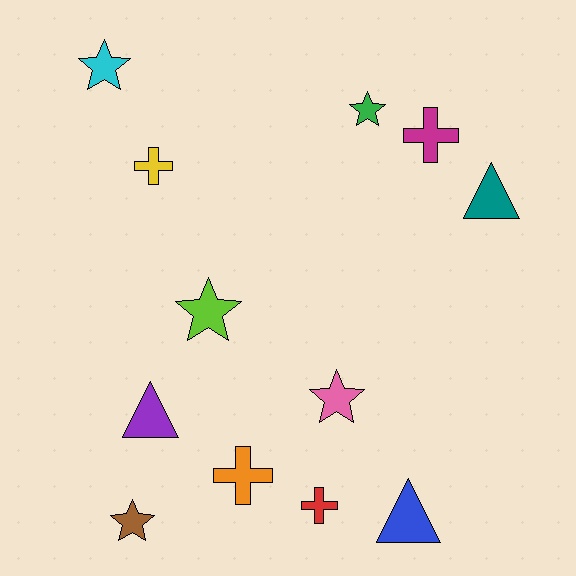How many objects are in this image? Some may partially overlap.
There are 12 objects.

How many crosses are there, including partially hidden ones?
There are 4 crosses.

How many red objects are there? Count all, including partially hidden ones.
There is 1 red object.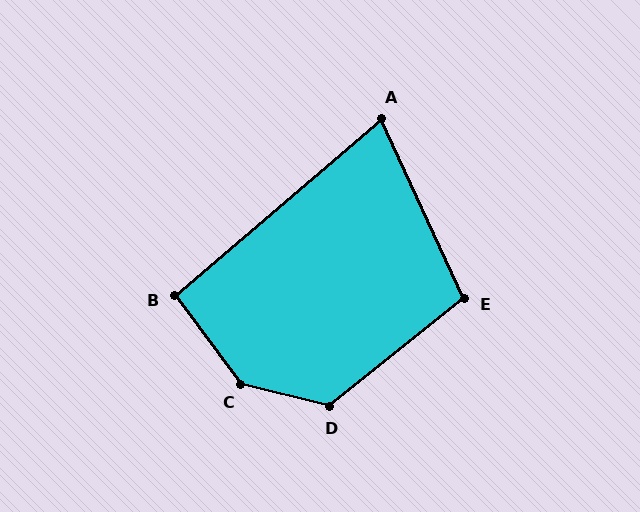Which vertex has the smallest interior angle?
A, at approximately 74 degrees.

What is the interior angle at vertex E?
Approximately 104 degrees (obtuse).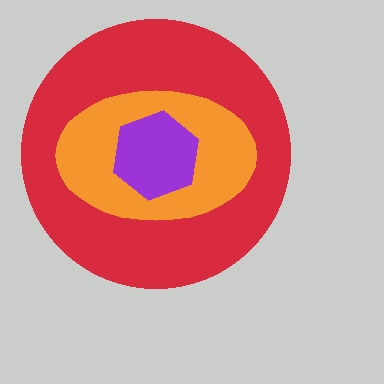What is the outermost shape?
The red circle.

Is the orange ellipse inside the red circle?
Yes.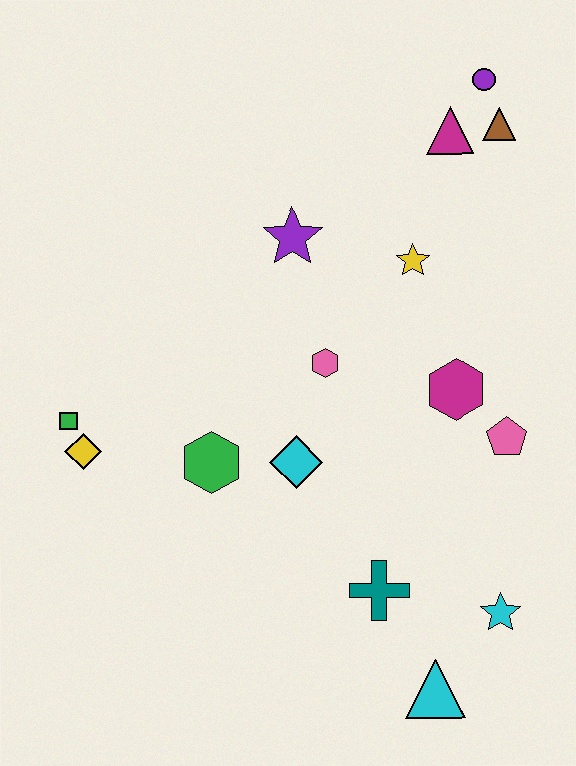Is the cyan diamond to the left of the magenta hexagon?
Yes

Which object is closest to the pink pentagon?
The magenta hexagon is closest to the pink pentagon.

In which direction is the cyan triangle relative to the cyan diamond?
The cyan triangle is below the cyan diamond.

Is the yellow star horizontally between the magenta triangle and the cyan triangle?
No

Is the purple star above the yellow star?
Yes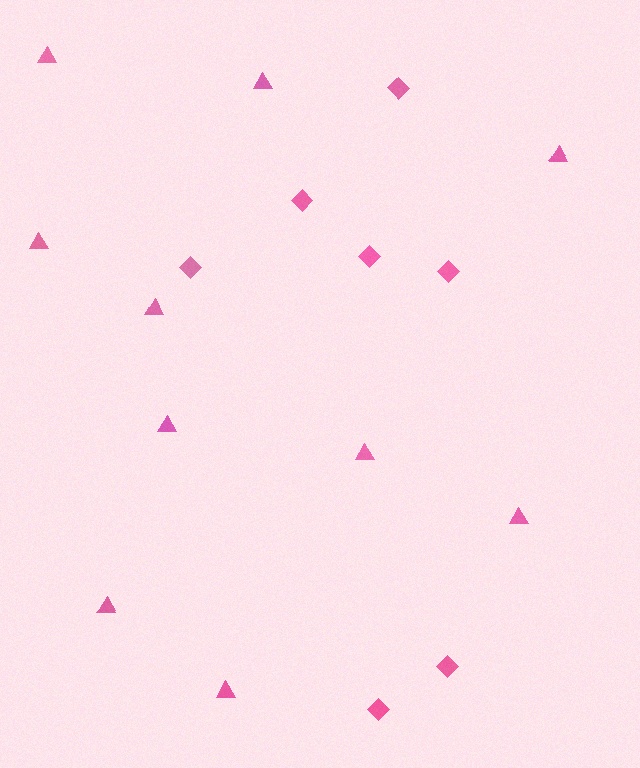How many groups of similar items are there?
There are 2 groups: one group of diamonds (7) and one group of triangles (10).